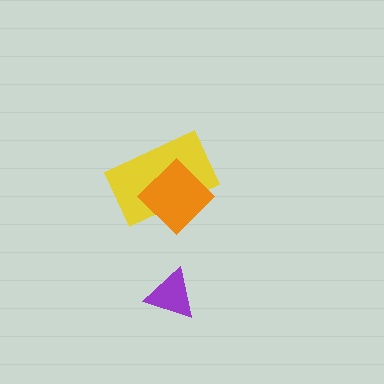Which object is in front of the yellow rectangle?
The orange diamond is in front of the yellow rectangle.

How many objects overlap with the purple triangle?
0 objects overlap with the purple triangle.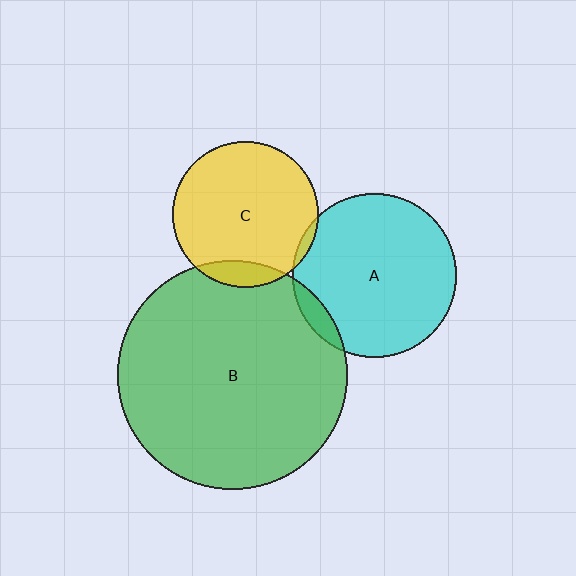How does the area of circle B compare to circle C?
Approximately 2.5 times.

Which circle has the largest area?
Circle B (green).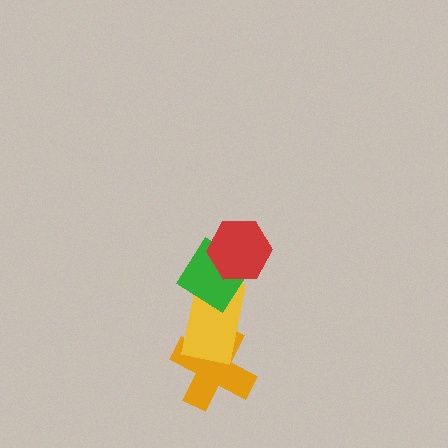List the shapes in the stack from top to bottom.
From top to bottom: the red hexagon, the green diamond, the yellow rectangle, the orange cross.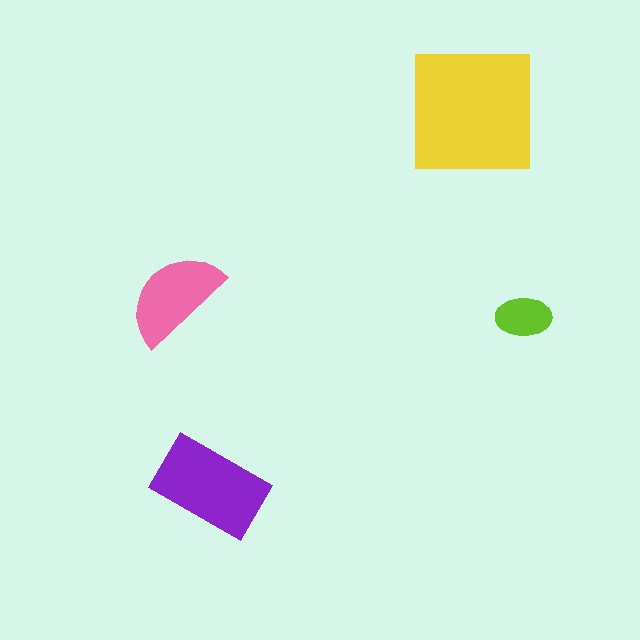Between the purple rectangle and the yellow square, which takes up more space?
The yellow square.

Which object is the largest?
The yellow square.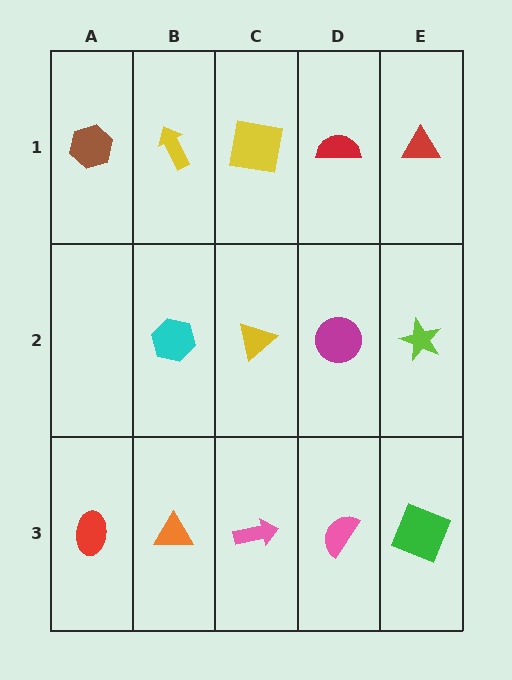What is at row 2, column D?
A magenta circle.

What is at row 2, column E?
A lime star.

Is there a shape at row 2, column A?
No, that cell is empty.